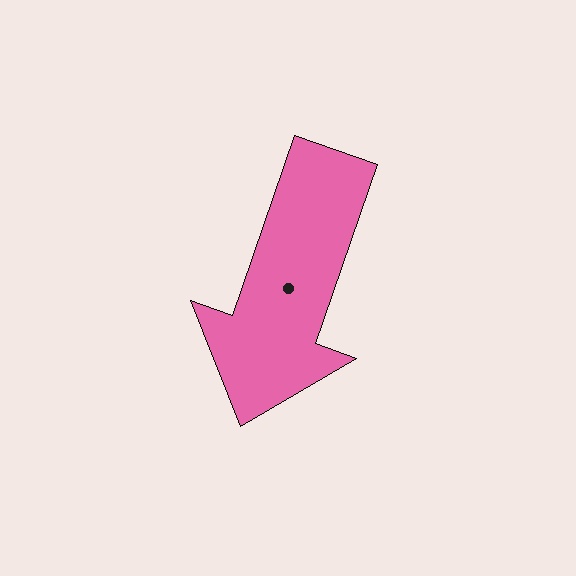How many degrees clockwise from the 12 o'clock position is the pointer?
Approximately 199 degrees.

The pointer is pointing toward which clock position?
Roughly 7 o'clock.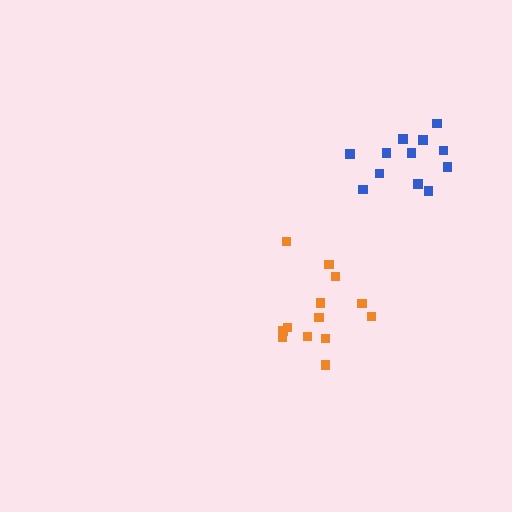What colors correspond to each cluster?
The clusters are colored: blue, orange.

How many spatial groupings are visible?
There are 2 spatial groupings.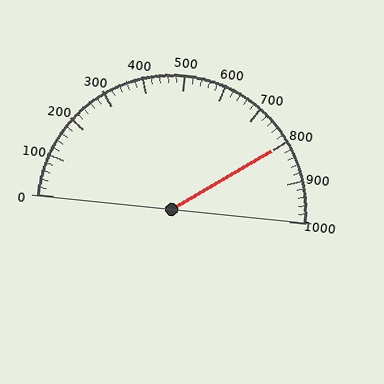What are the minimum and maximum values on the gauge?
The gauge ranges from 0 to 1000.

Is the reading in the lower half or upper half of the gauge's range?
The reading is in the upper half of the range (0 to 1000).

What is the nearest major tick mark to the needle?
The nearest major tick mark is 800.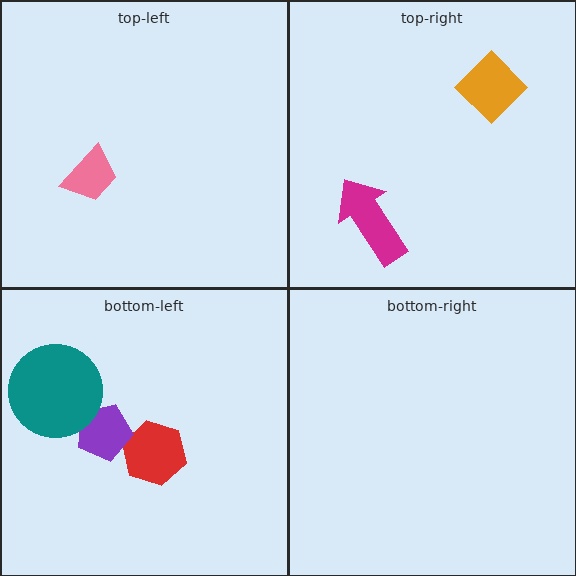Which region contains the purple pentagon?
The bottom-left region.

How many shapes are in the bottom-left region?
3.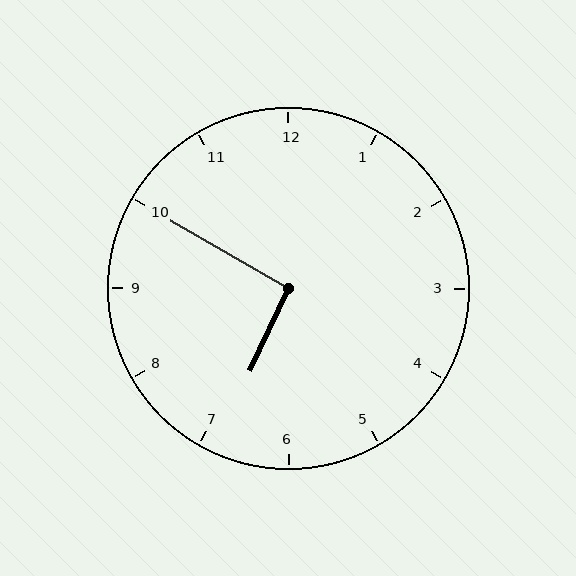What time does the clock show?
6:50.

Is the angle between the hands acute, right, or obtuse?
It is right.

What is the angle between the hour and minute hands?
Approximately 95 degrees.